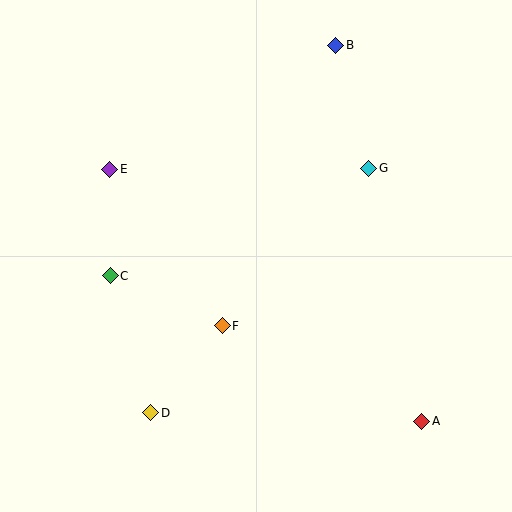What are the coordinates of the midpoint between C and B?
The midpoint between C and B is at (223, 160).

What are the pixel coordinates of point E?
Point E is at (110, 169).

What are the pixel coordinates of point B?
Point B is at (336, 45).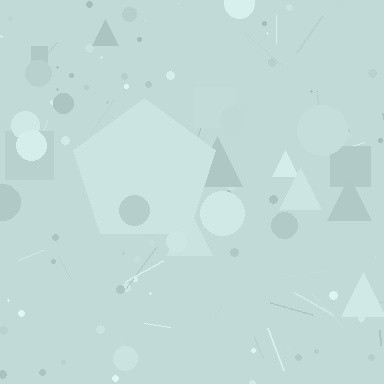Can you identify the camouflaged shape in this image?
The camouflaged shape is a pentagon.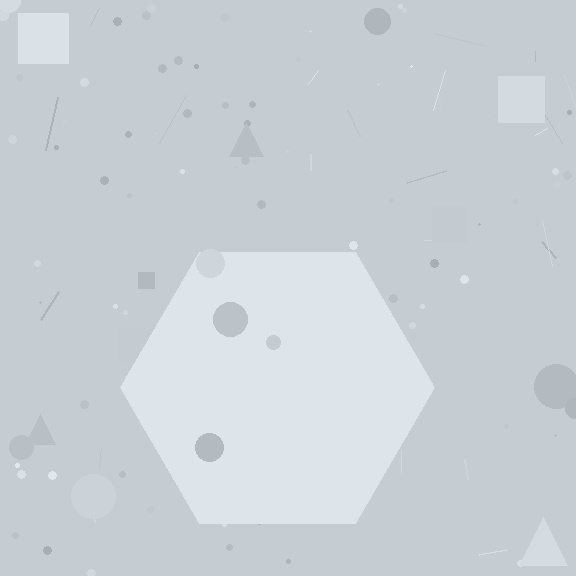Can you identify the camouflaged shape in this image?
The camouflaged shape is a hexagon.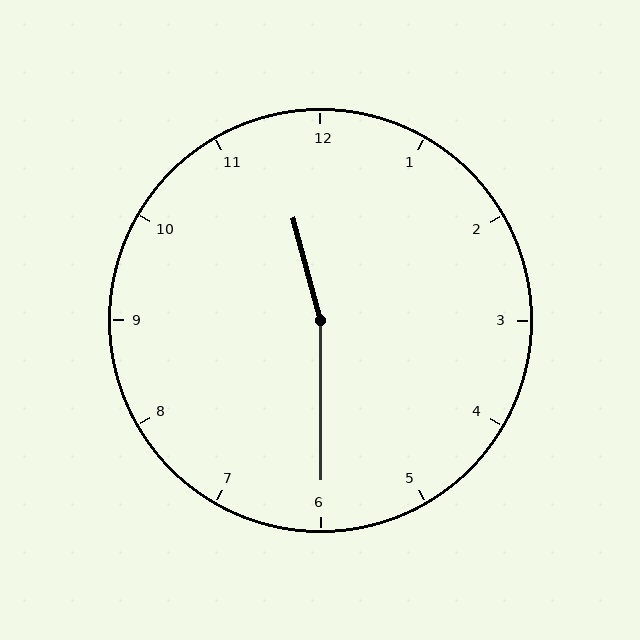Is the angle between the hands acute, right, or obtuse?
It is obtuse.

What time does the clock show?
11:30.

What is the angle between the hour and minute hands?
Approximately 165 degrees.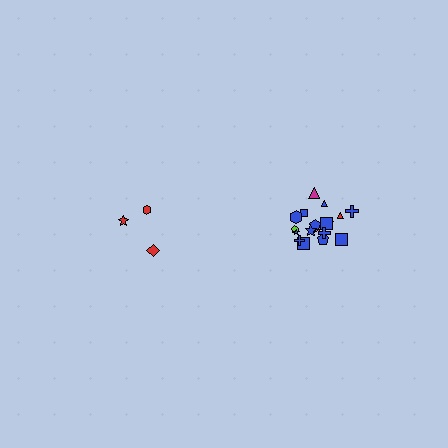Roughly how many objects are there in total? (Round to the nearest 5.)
Roughly 20 objects in total.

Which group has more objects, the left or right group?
The right group.